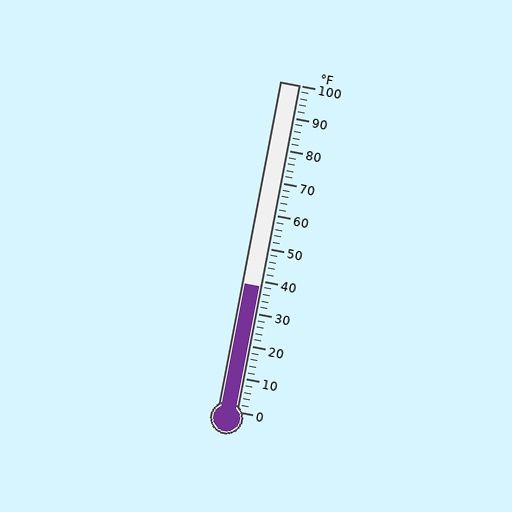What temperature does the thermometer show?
The thermometer shows approximately 38°F.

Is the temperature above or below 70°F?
The temperature is below 70°F.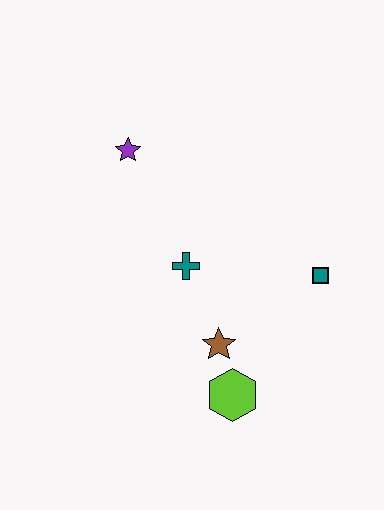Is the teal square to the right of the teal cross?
Yes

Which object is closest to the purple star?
The teal cross is closest to the purple star.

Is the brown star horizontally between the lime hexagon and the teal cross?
Yes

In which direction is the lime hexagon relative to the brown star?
The lime hexagon is below the brown star.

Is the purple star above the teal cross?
Yes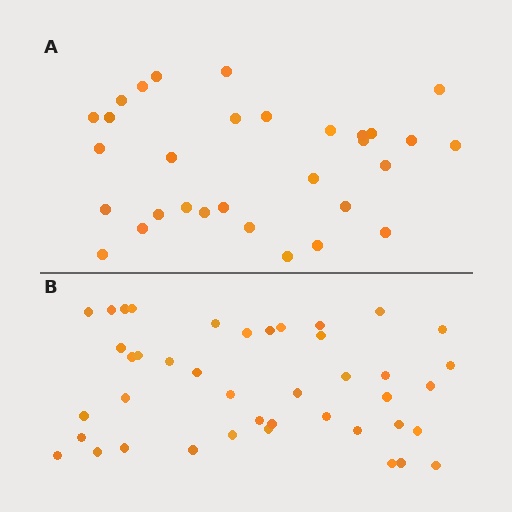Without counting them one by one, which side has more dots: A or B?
Region B (the bottom region) has more dots.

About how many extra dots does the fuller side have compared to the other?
Region B has roughly 12 or so more dots than region A.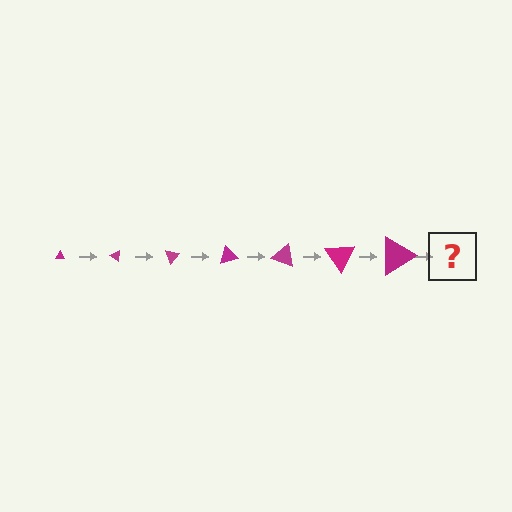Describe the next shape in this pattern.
It should be a triangle, larger than the previous one and rotated 245 degrees from the start.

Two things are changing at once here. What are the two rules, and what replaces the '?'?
The two rules are that the triangle grows larger each step and it rotates 35 degrees each step. The '?' should be a triangle, larger than the previous one and rotated 245 degrees from the start.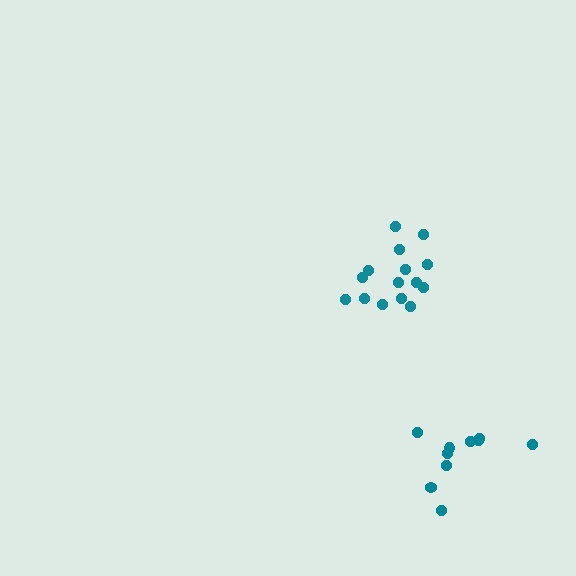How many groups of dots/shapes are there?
There are 2 groups.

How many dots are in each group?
Group 1: 15 dots, Group 2: 10 dots (25 total).